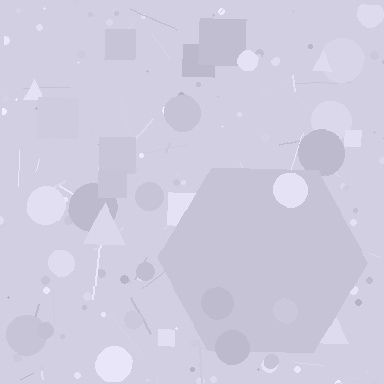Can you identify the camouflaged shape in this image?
The camouflaged shape is a hexagon.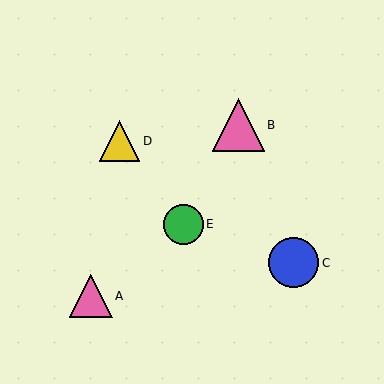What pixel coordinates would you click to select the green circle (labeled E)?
Click at (183, 224) to select the green circle E.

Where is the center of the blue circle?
The center of the blue circle is at (294, 263).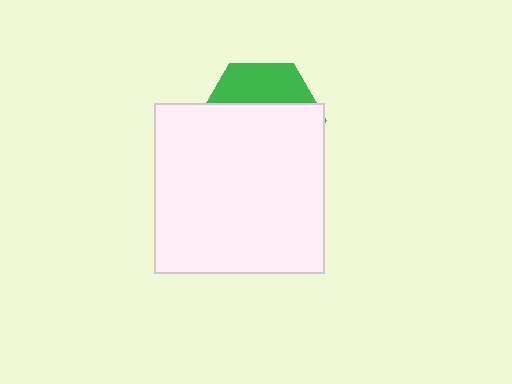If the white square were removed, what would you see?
You would see the complete green hexagon.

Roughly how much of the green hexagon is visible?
A small part of it is visible (roughly 32%).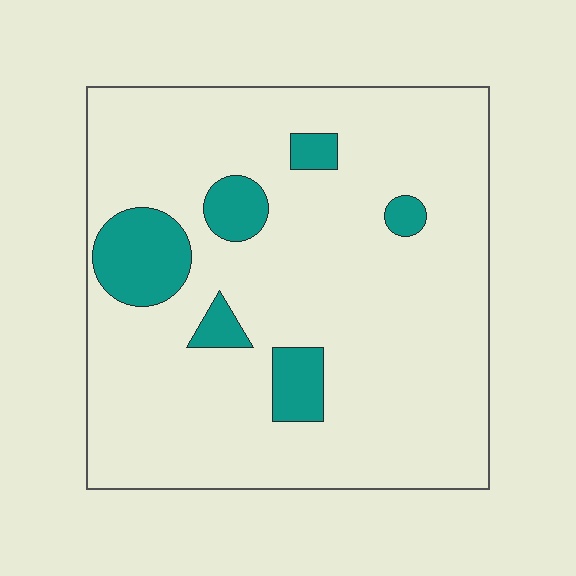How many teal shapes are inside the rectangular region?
6.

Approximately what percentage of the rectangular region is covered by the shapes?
Approximately 15%.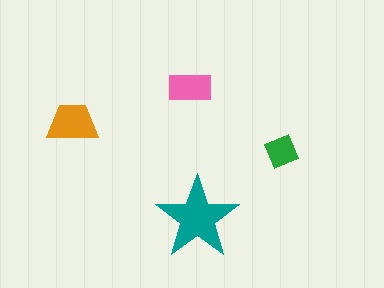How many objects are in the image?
There are 4 objects in the image.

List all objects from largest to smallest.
The teal star, the orange trapezoid, the pink rectangle, the green square.